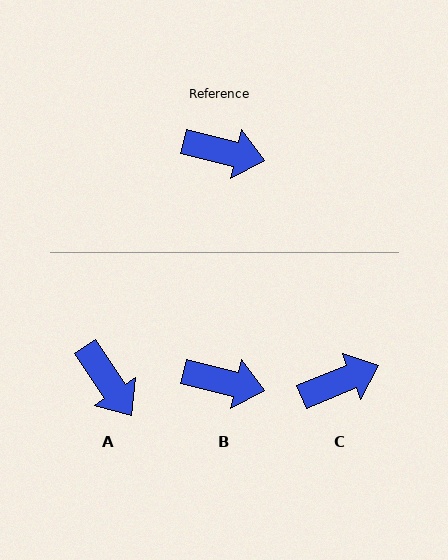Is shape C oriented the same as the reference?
No, it is off by about 36 degrees.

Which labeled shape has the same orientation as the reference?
B.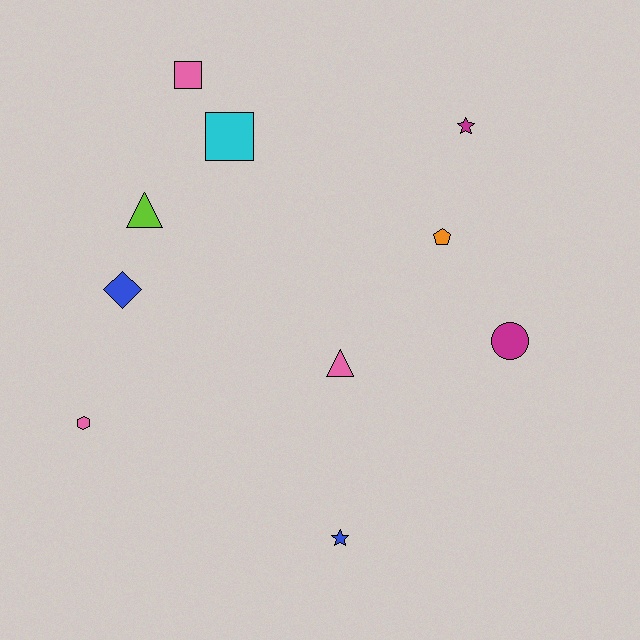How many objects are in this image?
There are 10 objects.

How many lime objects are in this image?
There is 1 lime object.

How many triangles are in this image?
There are 2 triangles.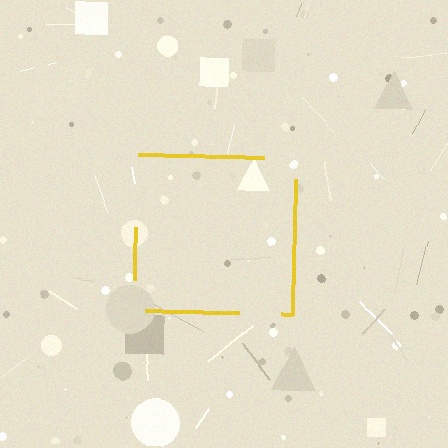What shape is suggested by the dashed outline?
The dashed outline suggests a square.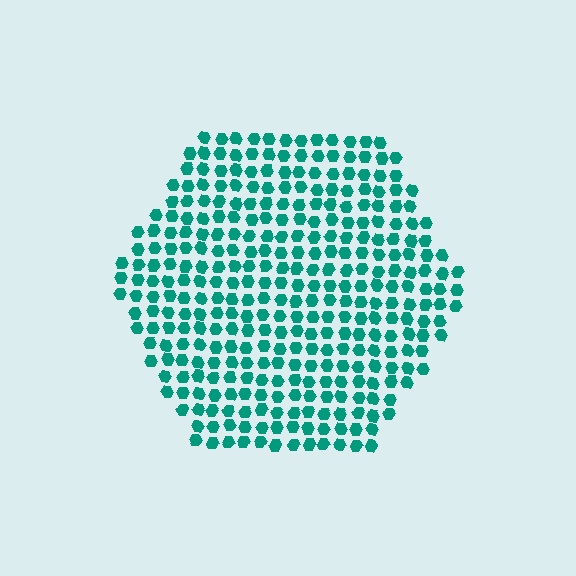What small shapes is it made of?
It is made of small hexagons.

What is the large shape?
The large shape is a hexagon.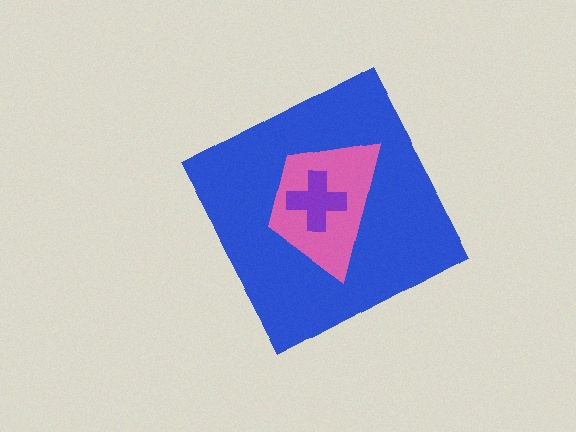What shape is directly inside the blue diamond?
The pink trapezoid.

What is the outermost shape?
The blue diamond.